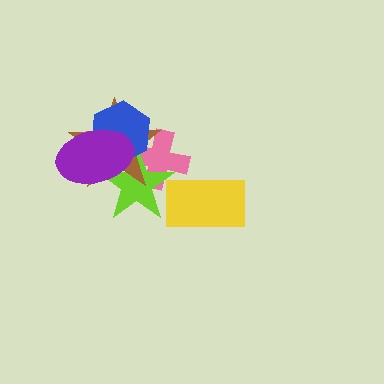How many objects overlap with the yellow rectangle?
0 objects overlap with the yellow rectangle.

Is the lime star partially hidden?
Yes, it is partially covered by another shape.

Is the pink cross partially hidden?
Yes, it is partially covered by another shape.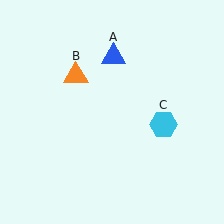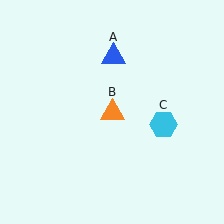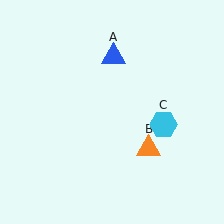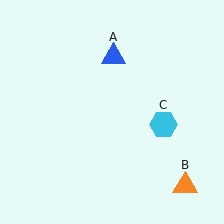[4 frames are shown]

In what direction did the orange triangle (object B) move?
The orange triangle (object B) moved down and to the right.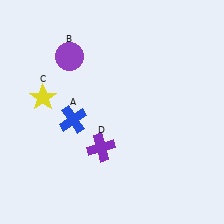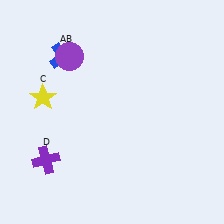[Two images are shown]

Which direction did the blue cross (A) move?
The blue cross (A) moved up.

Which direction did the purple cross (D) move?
The purple cross (D) moved left.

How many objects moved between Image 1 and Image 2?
2 objects moved between the two images.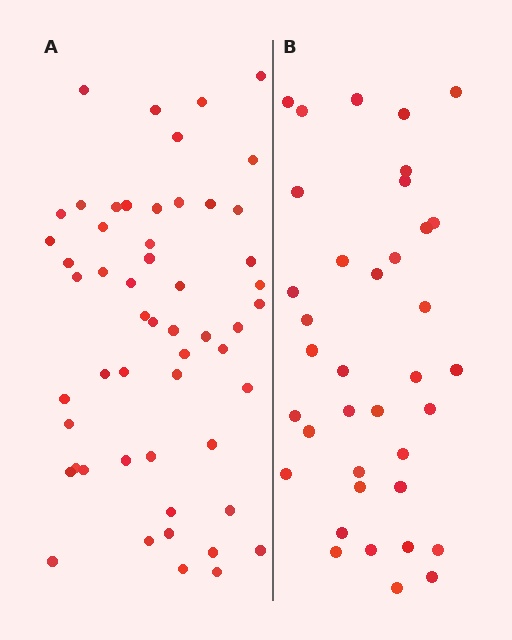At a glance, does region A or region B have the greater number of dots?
Region A (the left region) has more dots.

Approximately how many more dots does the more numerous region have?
Region A has approximately 15 more dots than region B.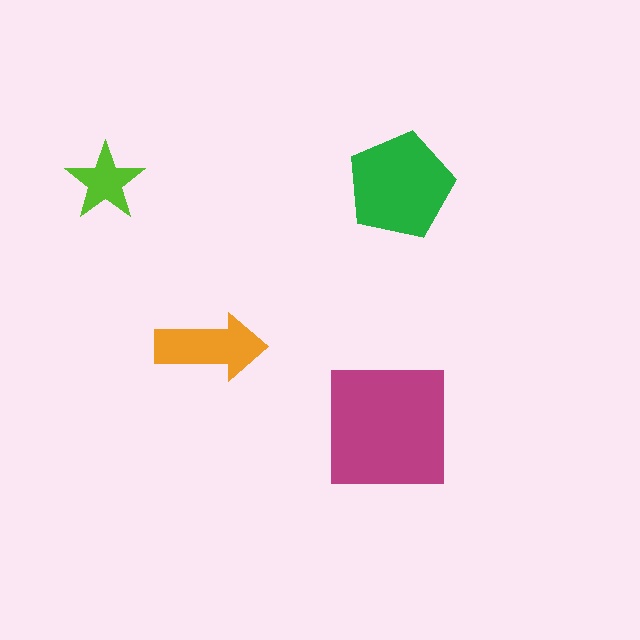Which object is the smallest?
The lime star.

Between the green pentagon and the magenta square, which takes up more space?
The magenta square.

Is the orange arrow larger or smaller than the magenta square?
Smaller.